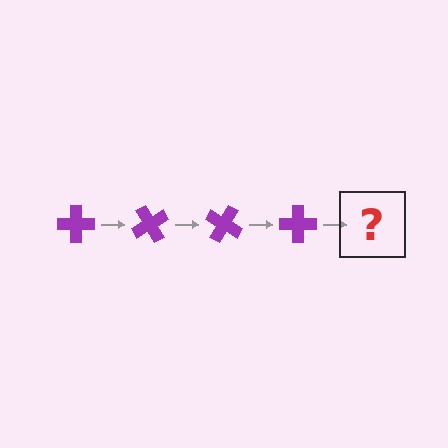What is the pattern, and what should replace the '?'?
The pattern is that the cross rotates 60 degrees each step. The '?' should be a purple cross rotated 240 degrees.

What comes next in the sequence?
The next element should be a purple cross rotated 240 degrees.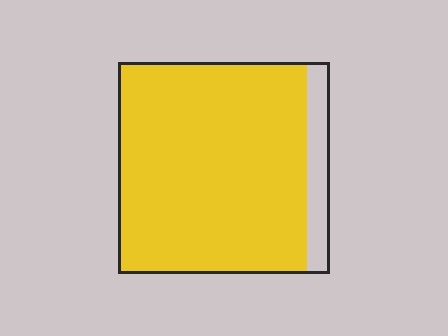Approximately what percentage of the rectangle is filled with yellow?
Approximately 90%.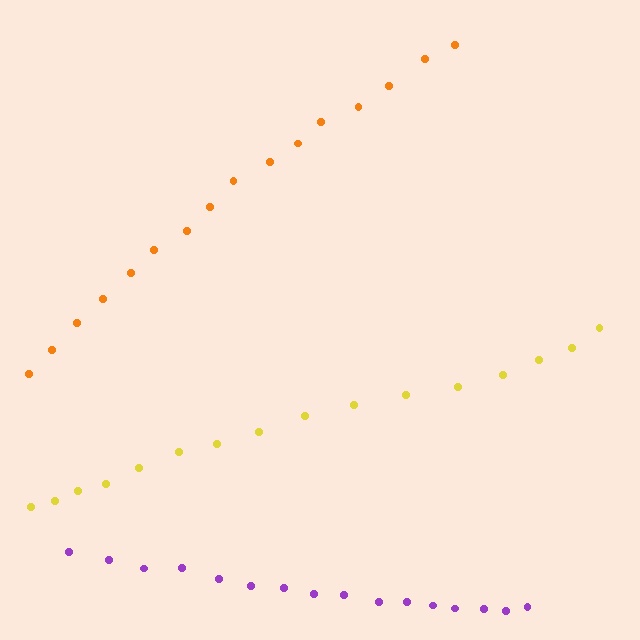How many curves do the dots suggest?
There are 3 distinct paths.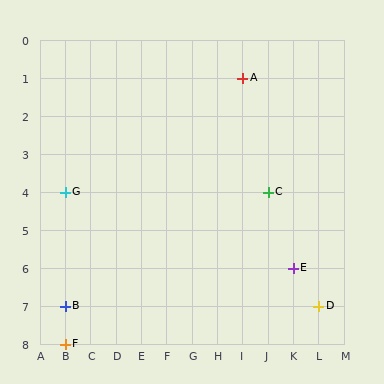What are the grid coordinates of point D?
Point D is at grid coordinates (L, 7).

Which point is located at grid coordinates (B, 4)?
Point G is at (B, 4).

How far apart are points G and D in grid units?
Points G and D are 10 columns and 3 rows apart (about 10.4 grid units diagonally).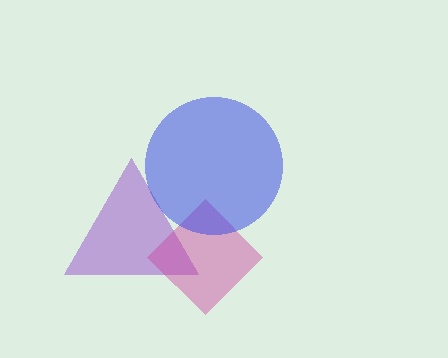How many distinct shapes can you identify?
There are 3 distinct shapes: a purple triangle, a magenta diamond, a blue circle.